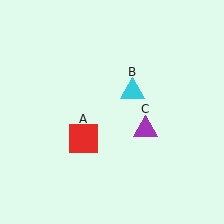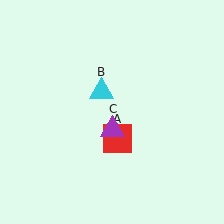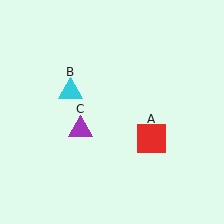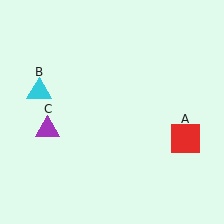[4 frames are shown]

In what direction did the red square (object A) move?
The red square (object A) moved right.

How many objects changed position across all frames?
3 objects changed position: red square (object A), cyan triangle (object B), purple triangle (object C).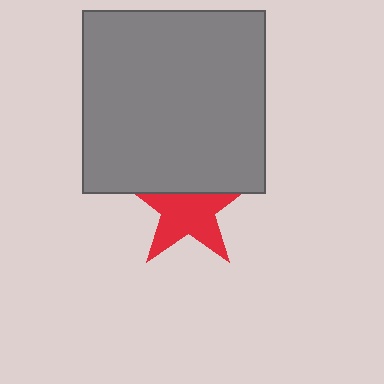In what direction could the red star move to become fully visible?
The red star could move down. That would shift it out from behind the gray square entirely.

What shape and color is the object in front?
The object in front is a gray square.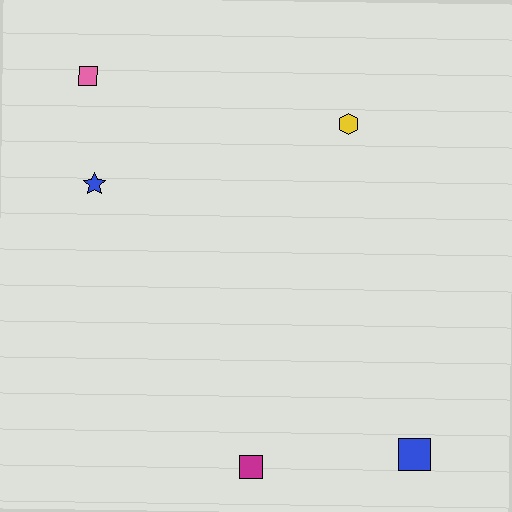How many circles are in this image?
There are no circles.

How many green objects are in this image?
There are no green objects.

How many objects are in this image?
There are 5 objects.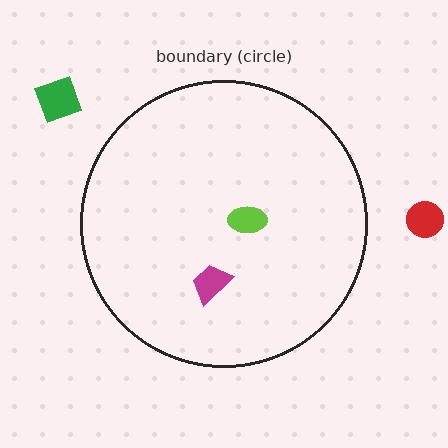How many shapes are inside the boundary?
2 inside, 2 outside.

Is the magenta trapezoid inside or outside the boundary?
Inside.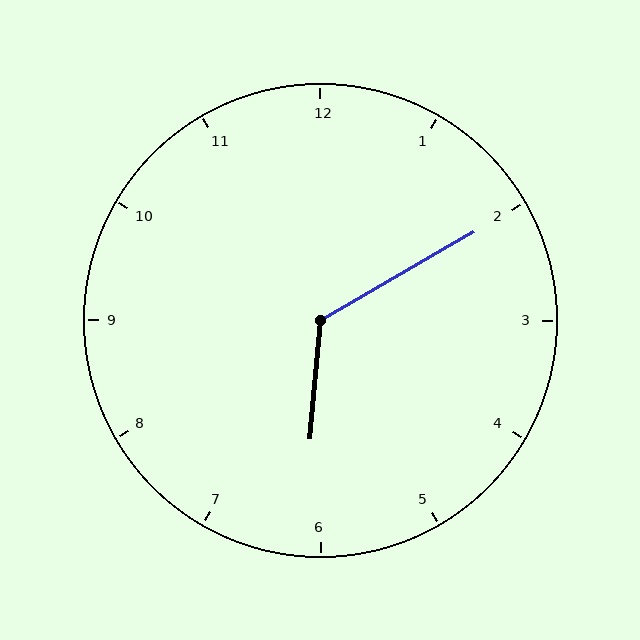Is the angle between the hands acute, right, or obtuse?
It is obtuse.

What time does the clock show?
6:10.